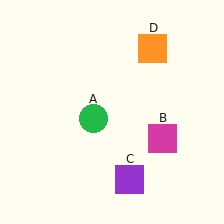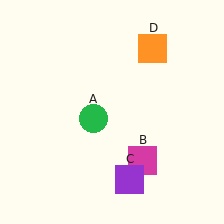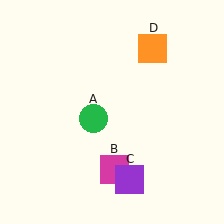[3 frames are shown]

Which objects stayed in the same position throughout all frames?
Green circle (object A) and purple square (object C) and orange square (object D) remained stationary.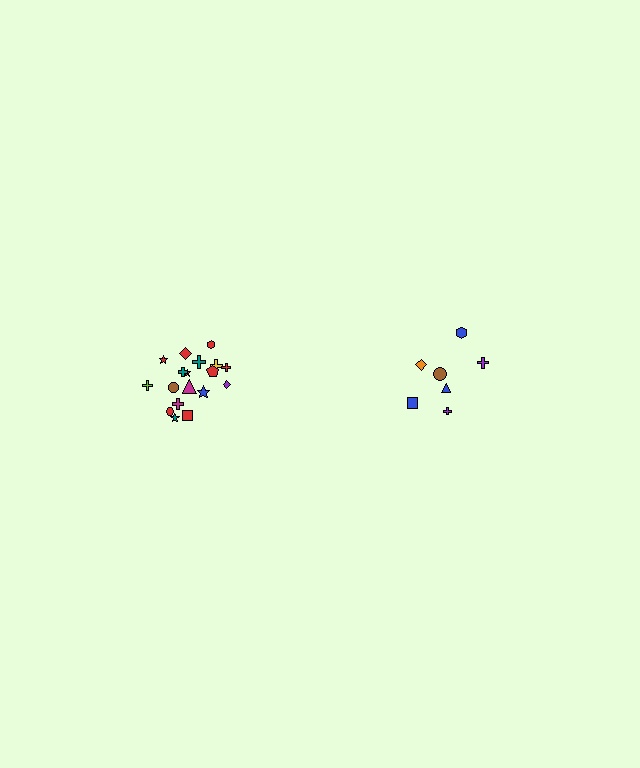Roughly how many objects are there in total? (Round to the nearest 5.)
Roughly 25 objects in total.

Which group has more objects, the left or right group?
The left group.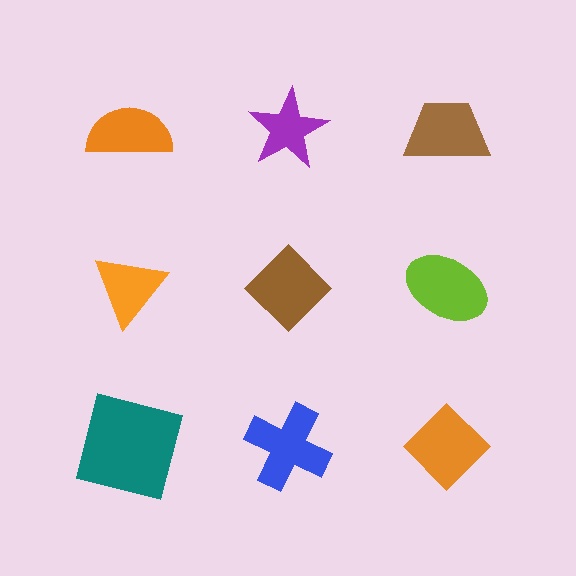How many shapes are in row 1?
3 shapes.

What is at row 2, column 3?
A lime ellipse.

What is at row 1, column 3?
A brown trapezoid.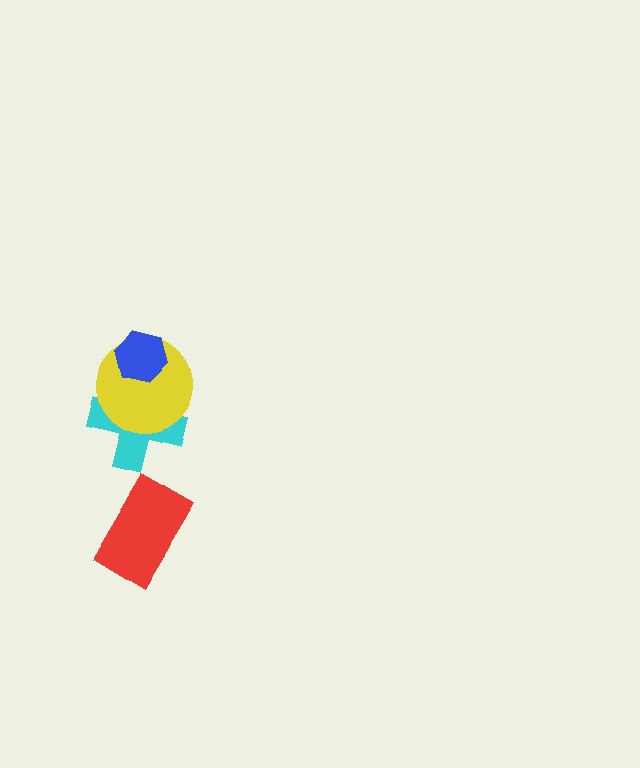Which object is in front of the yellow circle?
The blue hexagon is in front of the yellow circle.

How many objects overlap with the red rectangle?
0 objects overlap with the red rectangle.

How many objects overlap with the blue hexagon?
2 objects overlap with the blue hexagon.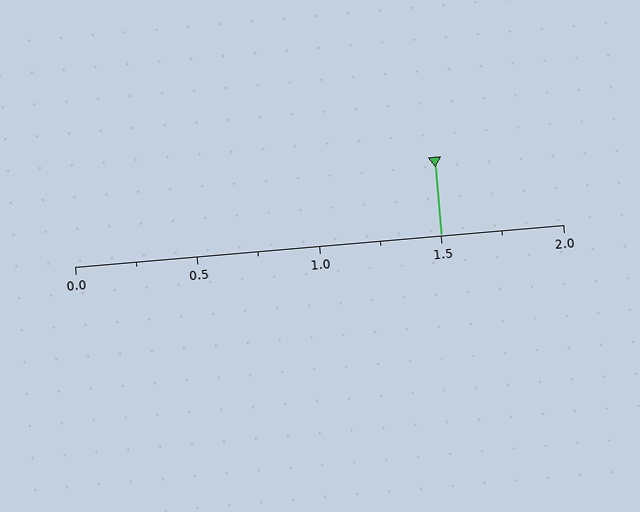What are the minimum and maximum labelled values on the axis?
The axis runs from 0.0 to 2.0.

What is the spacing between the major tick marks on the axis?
The major ticks are spaced 0.5 apart.